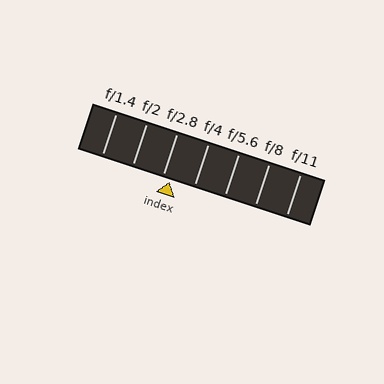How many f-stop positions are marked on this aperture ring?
There are 7 f-stop positions marked.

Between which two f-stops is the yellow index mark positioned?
The index mark is between f/2.8 and f/4.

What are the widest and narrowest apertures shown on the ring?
The widest aperture shown is f/1.4 and the narrowest is f/11.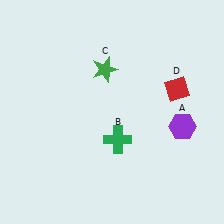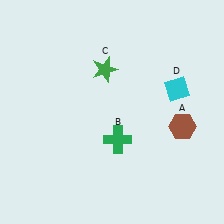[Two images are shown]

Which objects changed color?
A changed from purple to brown. D changed from red to cyan.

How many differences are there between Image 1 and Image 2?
There are 2 differences between the two images.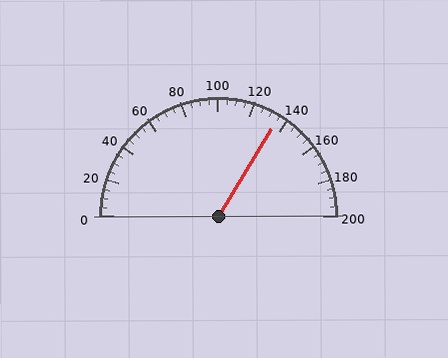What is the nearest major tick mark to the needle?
The nearest major tick mark is 140.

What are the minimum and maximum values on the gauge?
The gauge ranges from 0 to 200.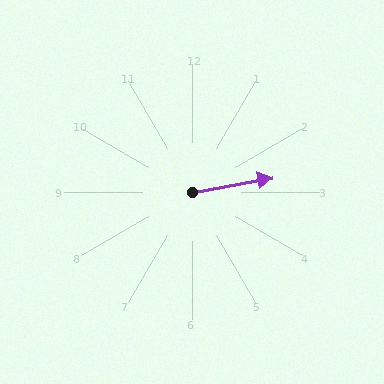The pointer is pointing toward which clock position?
Roughly 3 o'clock.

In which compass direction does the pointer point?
East.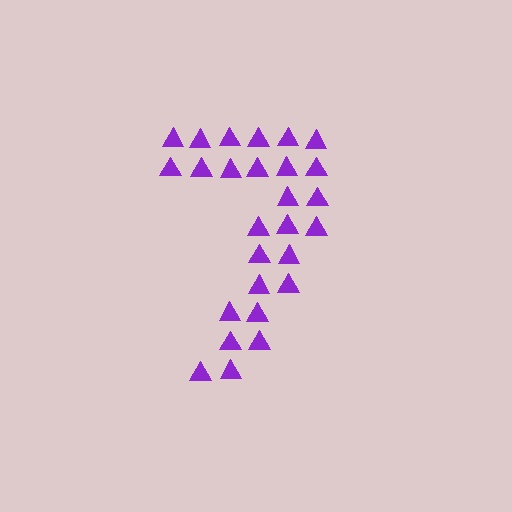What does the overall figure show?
The overall figure shows the digit 7.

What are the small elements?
The small elements are triangles.